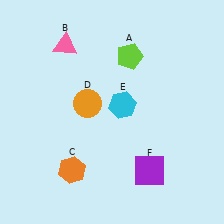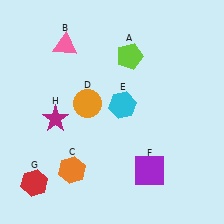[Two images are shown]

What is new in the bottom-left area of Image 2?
A red hexagon (G) was added in the bottom-left area of Image 2.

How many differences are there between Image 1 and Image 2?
There are 2 differences between the two images.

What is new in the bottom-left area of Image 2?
A magenta star (H) was added in the bottom-left area of Image 2.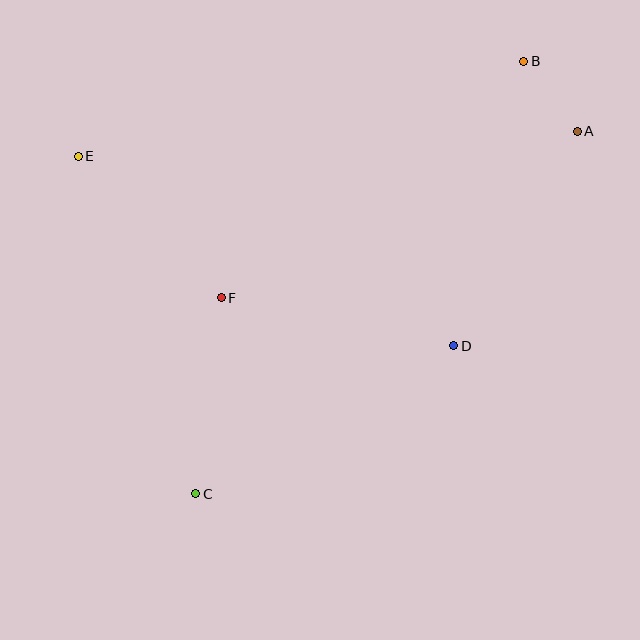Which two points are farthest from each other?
Points B and C are farthest from each other.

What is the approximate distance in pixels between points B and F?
The distance between B and F is approximately 384 pixels.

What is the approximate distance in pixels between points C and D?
The distance between C and D is approximately 298 pixels.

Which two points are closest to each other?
Points A and B are closest to each other.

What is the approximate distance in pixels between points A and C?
The distance between A and C is approximately 527 pixels.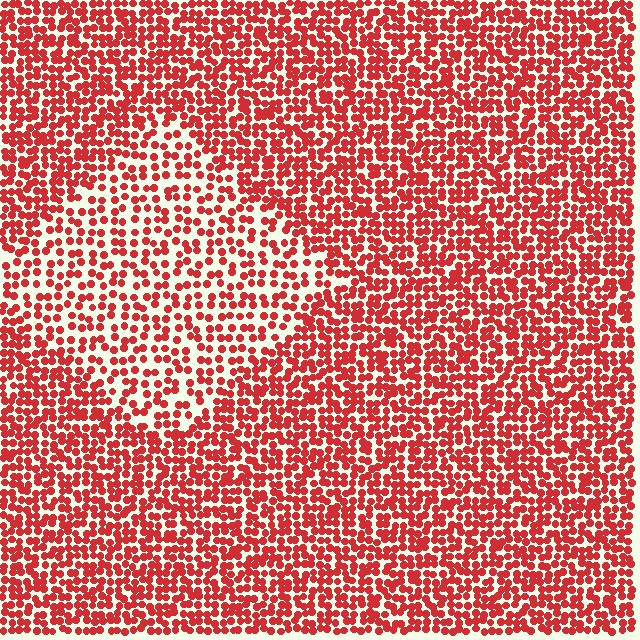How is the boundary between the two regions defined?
The boundary is defined by a change in element density (approximately 1.7x ratio). All elements are the same color, size, and shape.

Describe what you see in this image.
The image contains small red elements arranged at two different densities. A diamond-shaped region is visible where the elements are less densely packed than the surrounding area.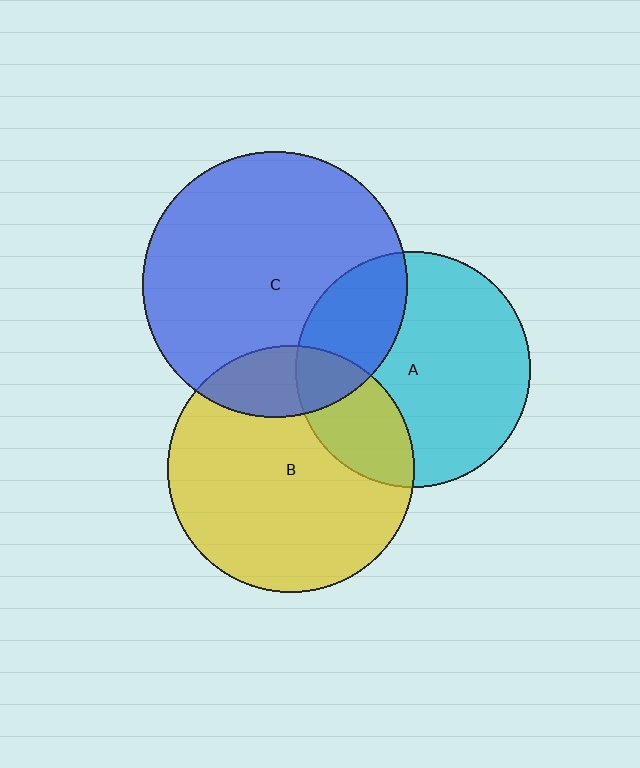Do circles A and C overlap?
Yes.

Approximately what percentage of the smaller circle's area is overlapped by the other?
Approximately 25%.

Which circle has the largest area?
Circle C (blue).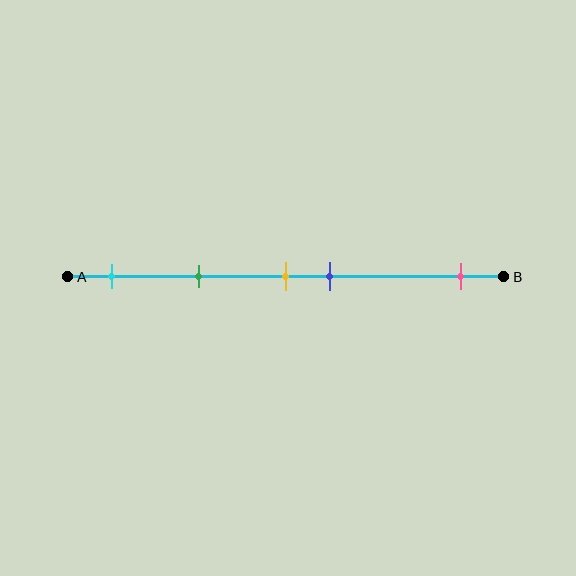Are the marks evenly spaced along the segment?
No, the marks are not evenly spaced.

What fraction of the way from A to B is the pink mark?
The pink mark is approximately 90% (0.9) of the way from A to B.